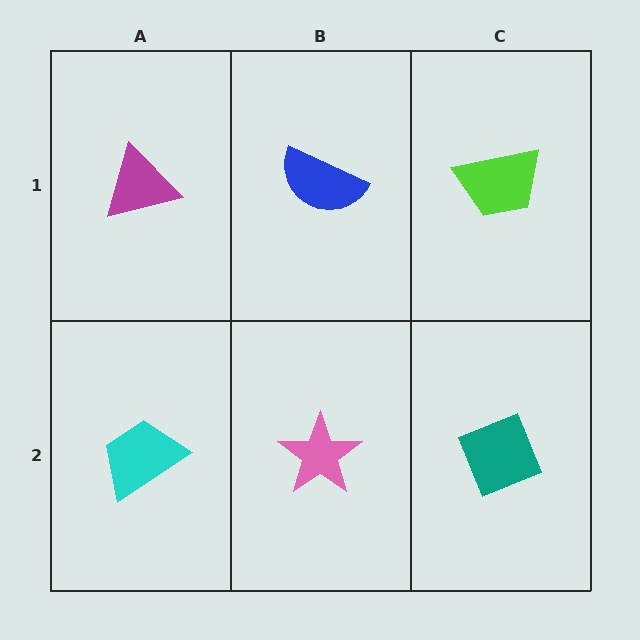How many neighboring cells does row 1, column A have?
2.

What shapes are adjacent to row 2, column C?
A lime trapezoid (row 1, column C), a pink star (row 2, column B).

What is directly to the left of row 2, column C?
A pink star.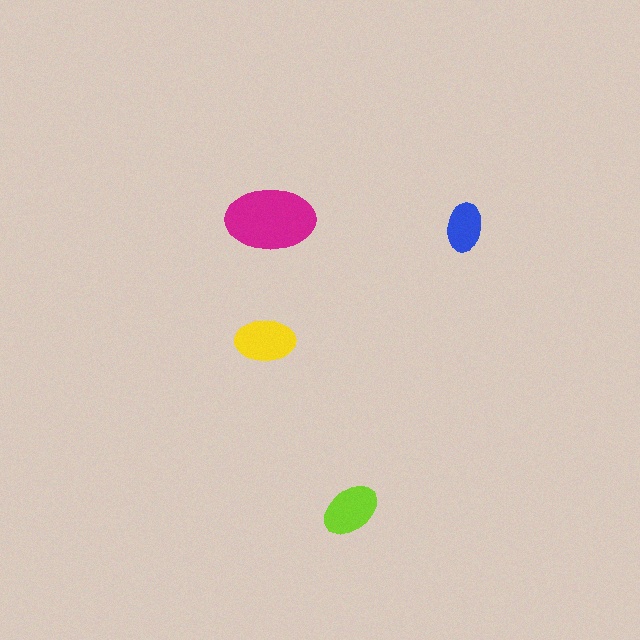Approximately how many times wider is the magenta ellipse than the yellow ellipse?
About 1.5 times wider.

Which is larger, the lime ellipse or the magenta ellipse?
The magenta one.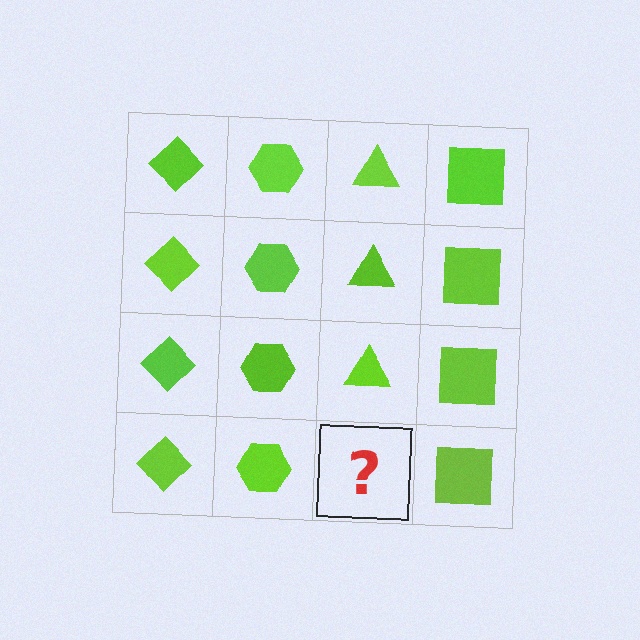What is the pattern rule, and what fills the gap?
The rule is that each column has a consistent shape. The gap should be filled with a lime triangle.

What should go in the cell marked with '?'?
The missing cell should contain a lime triangle.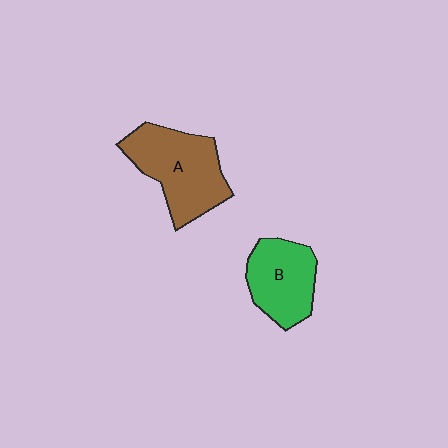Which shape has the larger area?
Shape A (brown).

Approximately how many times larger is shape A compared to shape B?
Approximately 1.3 times.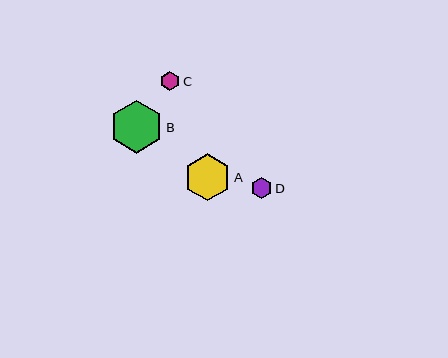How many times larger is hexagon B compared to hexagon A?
Hexagon B is approximately 1.1 times the size of hexagon A.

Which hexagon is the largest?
Hexagon B is the largest with a size of approximately 53 pixels.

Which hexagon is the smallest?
Hexagon C is the smallest with a size of approximately 20 pixels.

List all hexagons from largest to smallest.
From largest to smallest: B, A, D, C.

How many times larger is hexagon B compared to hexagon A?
Hexagon B is approximately 1.1 times the size of hexagon A.